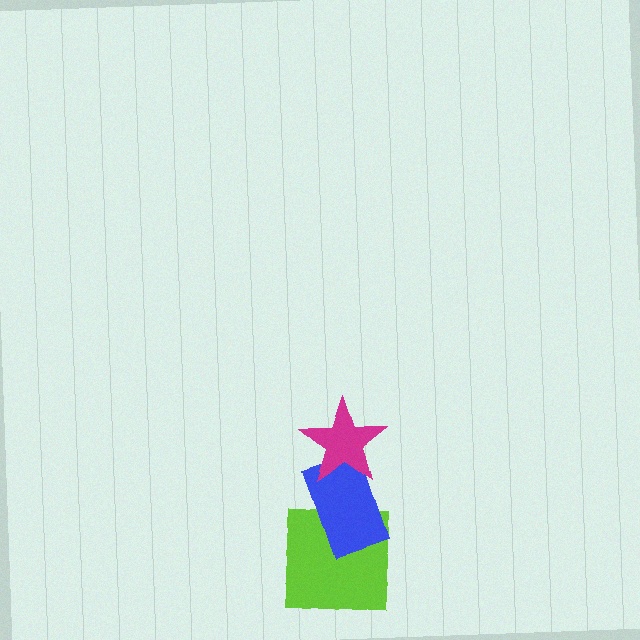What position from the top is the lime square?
The lime square is 3rd from the top.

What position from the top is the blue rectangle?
The blue rectangle is 2nd from the top.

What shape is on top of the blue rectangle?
The magenta star is on top of the blue rectangle.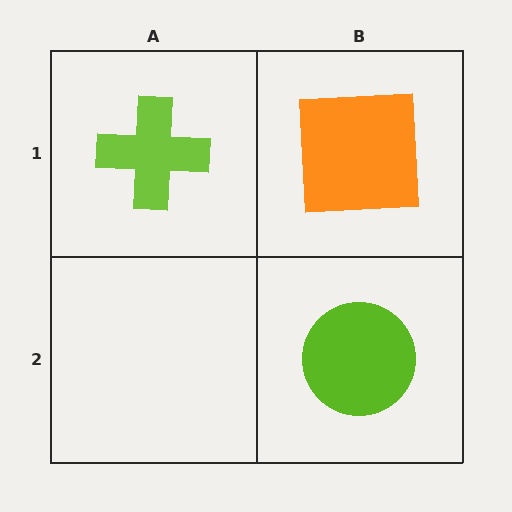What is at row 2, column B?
A lime circle.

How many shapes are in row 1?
2 shapes.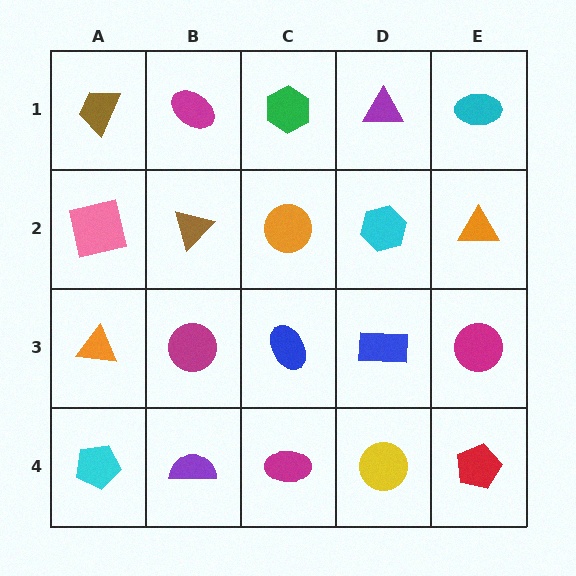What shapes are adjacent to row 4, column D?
A blue rectangle (row 3, column D), a magenta ellipse (row 4, column C), a red pentagon (row 4, column E).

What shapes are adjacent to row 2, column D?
A purple triangle (row 1, column D), a blue rectangle (row 3, column D), an orange circle (row 2, column C), an orange triangle (row 2, column E).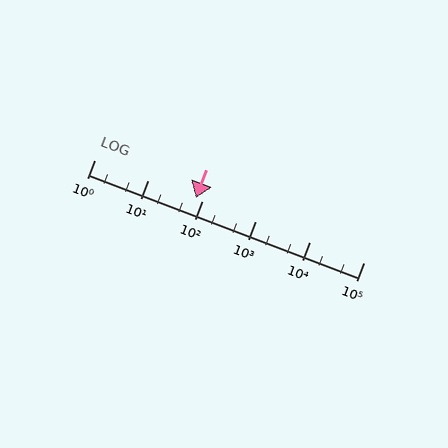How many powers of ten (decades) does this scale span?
The scale spans 5 decades, from 1 to 100000.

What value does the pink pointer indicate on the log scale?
The pointer indicates approximately 75.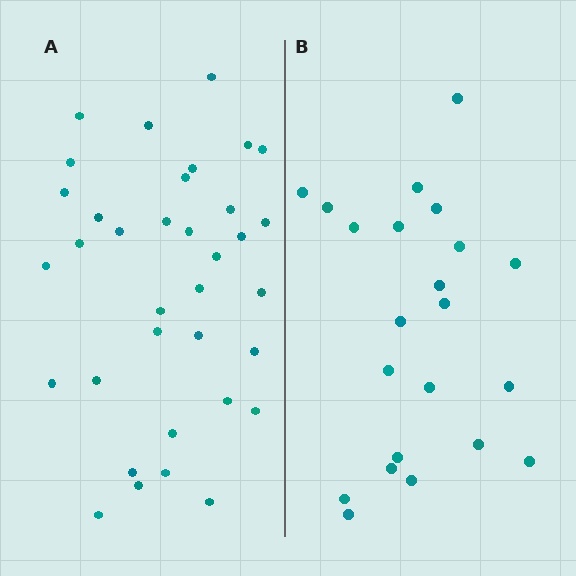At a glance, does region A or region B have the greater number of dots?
Region A (the left region) has more dots.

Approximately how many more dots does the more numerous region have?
Region A has approximately 15 more dots than region B.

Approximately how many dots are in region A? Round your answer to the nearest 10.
About 40 dots. (The exact count is 35, which rounds to 40.)